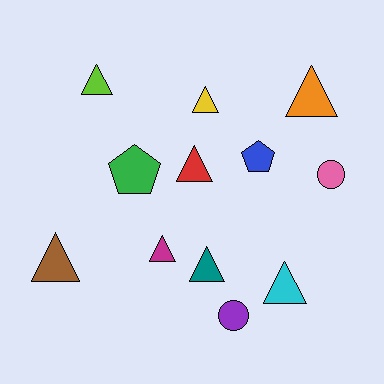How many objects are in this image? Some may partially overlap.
There are 12 objects.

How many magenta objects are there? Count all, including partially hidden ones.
There is 1 magenta object.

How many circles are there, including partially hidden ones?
There are 2 circles.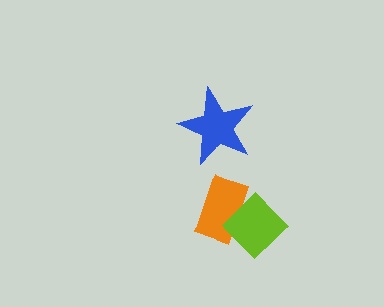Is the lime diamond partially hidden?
No, no other shape covers it.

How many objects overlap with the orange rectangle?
1 object overlaps with the orange rectangle.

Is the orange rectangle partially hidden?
Yes, it is partially covered by another shape.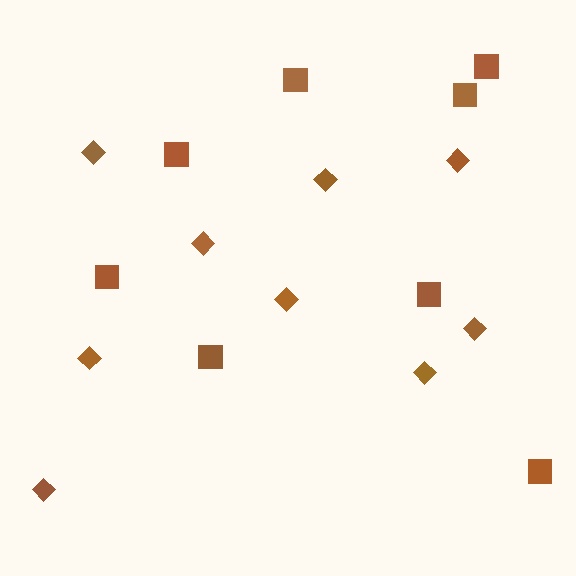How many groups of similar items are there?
There are 2 groups: one group of squares (8) and one group of diamonds (9).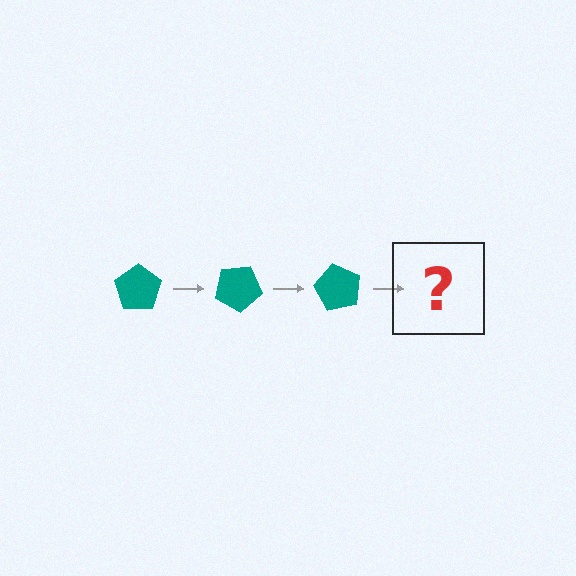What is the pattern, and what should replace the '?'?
The pattern is that the pentagon rotates 30 degrees each step. The '?' should be a teal pentagon rotated 90 degrees.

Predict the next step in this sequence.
The next step is a teal pentagon rotated 90 degrees.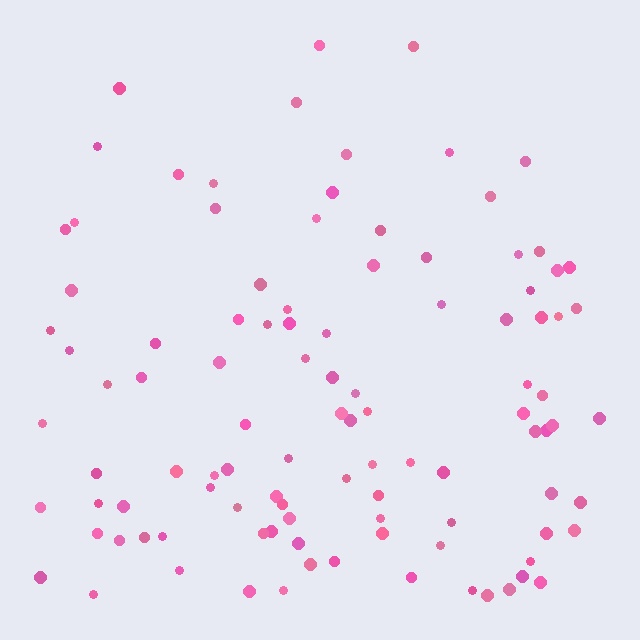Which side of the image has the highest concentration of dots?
The bottom.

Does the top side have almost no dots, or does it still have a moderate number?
Still a moderate number, just noticeably fewer than the bottom.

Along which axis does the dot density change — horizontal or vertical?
Vertical.